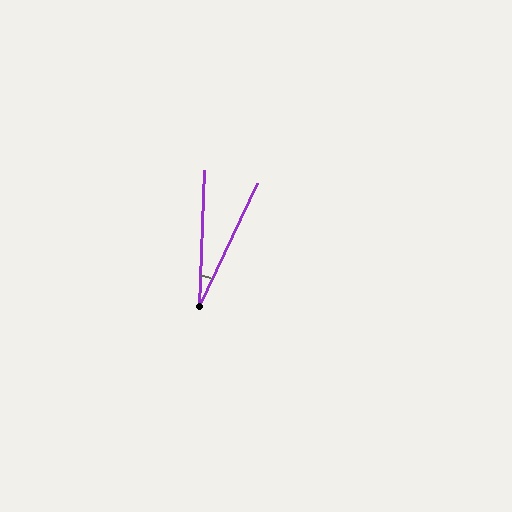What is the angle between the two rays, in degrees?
Approximately 23 degrees.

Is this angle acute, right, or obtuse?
It is acute.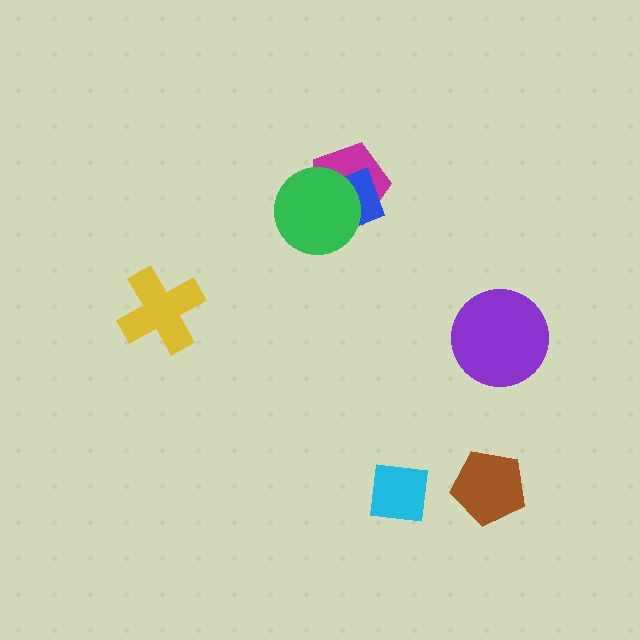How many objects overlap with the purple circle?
0 objects overlap with the purple circle.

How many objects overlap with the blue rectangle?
2 objects overlap with the blue rectangle.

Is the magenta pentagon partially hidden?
Yes, it is partially covered by another shape.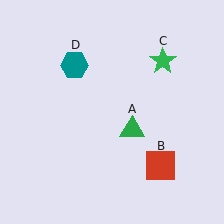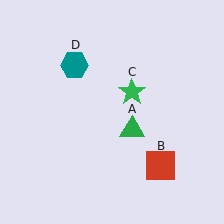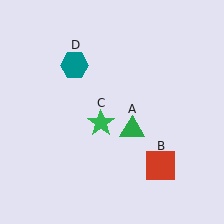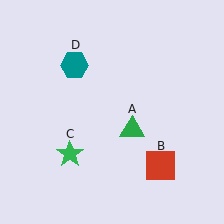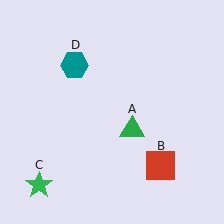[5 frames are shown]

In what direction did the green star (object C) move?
The green star (object C) moved down and to the left.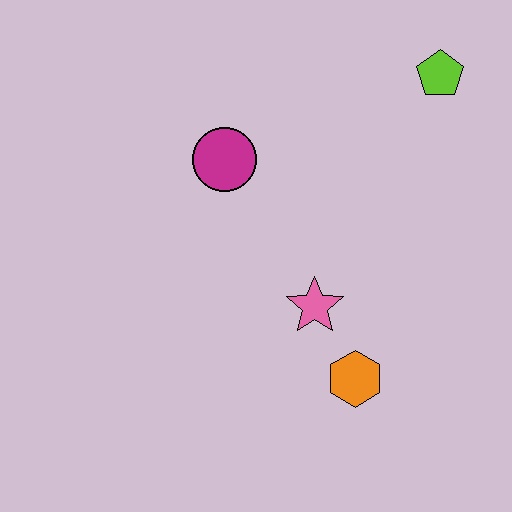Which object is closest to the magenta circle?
The pink star is closest to the magenta circle.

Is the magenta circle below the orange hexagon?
No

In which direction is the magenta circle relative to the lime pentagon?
The magenta circle is to the left of the lime pentagon.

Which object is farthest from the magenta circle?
The orange hexagon is farthest from the magenta circle.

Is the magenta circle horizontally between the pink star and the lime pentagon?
No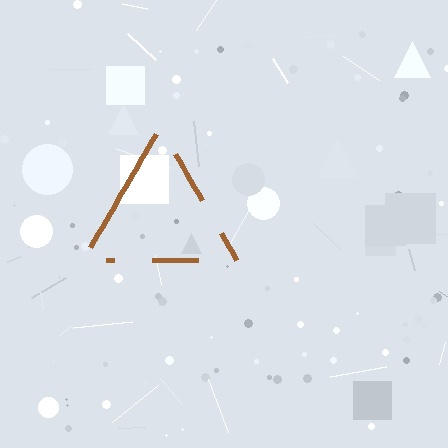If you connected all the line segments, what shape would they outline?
They would outline a triangle.